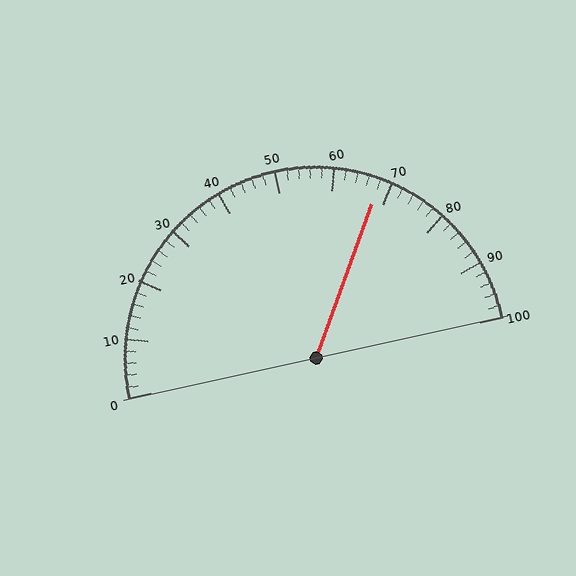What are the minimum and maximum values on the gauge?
The gauge ranges from 0 to 100.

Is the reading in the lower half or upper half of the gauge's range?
The reading is in the upper half of the range (0 to 100).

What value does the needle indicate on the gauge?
The needle indicates approximately 68.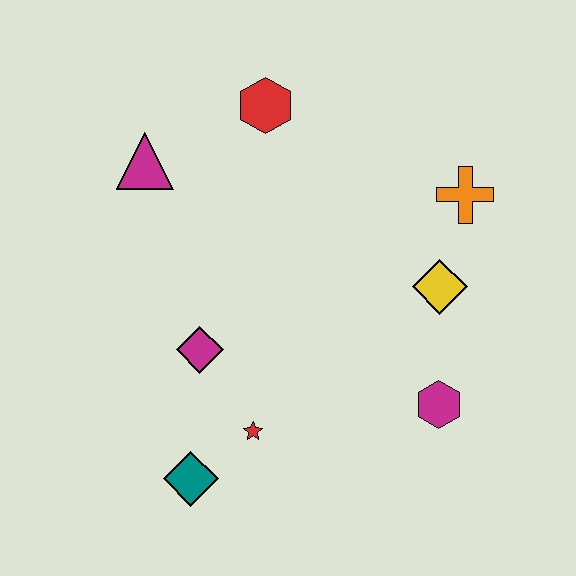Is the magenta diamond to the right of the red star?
No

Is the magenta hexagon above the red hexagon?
No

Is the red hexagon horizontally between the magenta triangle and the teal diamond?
No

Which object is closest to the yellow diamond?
The orange cross is closest to the yellow diamond.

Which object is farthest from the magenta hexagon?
The magenta triangle is farthest from the magenta hexagon.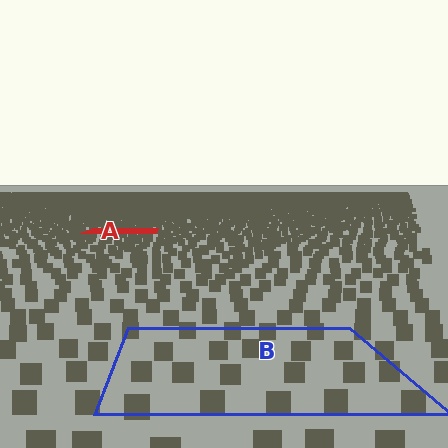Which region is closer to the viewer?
Region B is closer. The texture elements there are larger and more spread out.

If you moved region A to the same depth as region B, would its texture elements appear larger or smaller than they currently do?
They would appear larger. At a closer depth, the same texture elements are projected at a bigger on-screen size.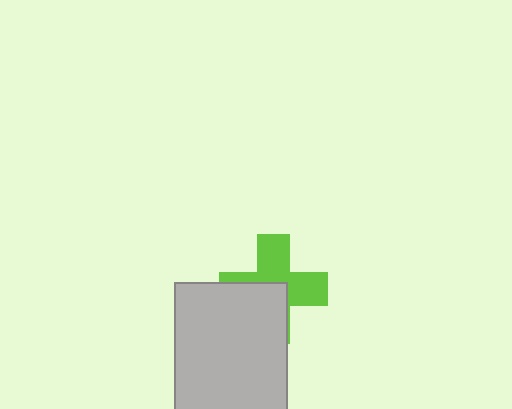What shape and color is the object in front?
The object in front is a light gray rectangle.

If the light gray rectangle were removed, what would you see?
You would see the complete lime cross.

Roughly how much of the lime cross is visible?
About half of it is visible (roughly 55%).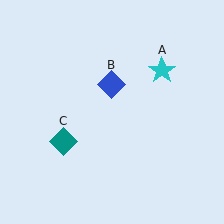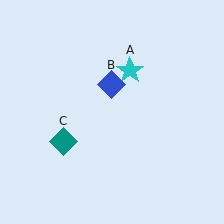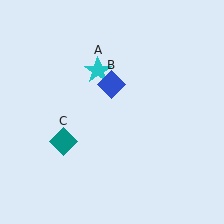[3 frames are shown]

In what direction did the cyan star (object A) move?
The cyan star (object A) moved left.